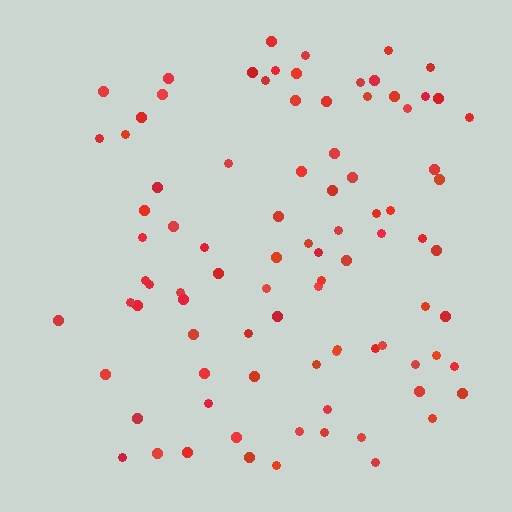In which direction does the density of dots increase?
From left to right, with the right side densest.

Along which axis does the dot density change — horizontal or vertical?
Horizontal.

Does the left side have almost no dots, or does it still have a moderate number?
Still a moderate number, just noticeably fewer than the right.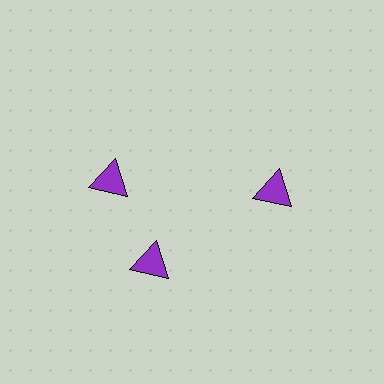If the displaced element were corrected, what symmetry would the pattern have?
It would have 3-fold rotational symmetry — the pattern would map onto itself every 120 degrees.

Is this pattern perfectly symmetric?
No. The 3 purple triangles are arranged in a ring, but one element near the 11 o'clock position is rotated out of alignment along the ring, breaking the 3-fold rotational symmetry.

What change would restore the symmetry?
The symmetry would be restored by rotating it back into even spacing with its neighbors so that all 3 triangles sit at equal angles and equal distance from the center.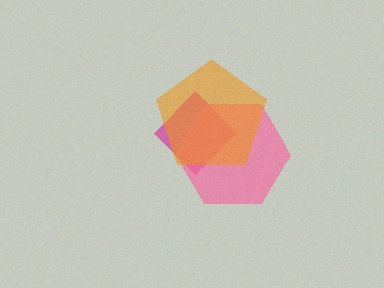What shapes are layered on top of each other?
The layered shapes are: a magenta diamond, a pink hexagon, an orange pentagon.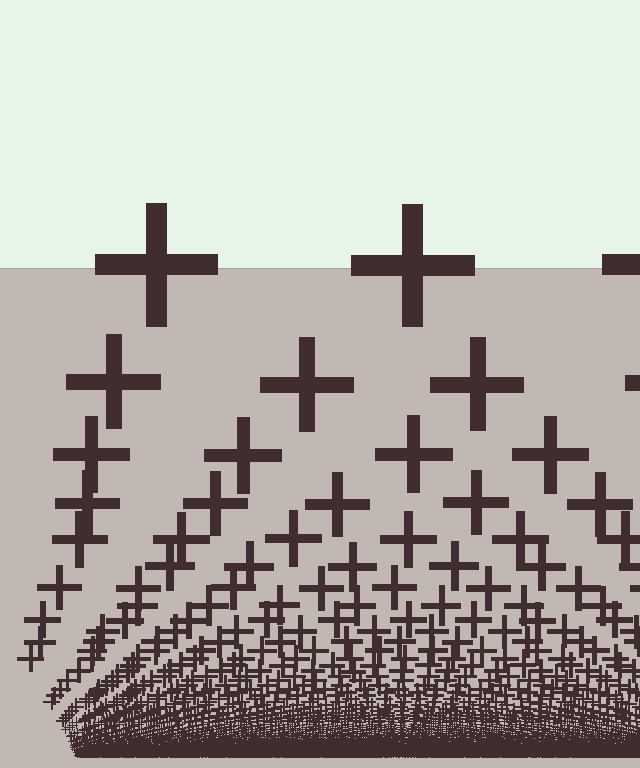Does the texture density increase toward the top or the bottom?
Density increases toward the bottom.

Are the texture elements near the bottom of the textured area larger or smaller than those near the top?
Smaller. The gradient is inverted — elements near the bottom are smaller and denser.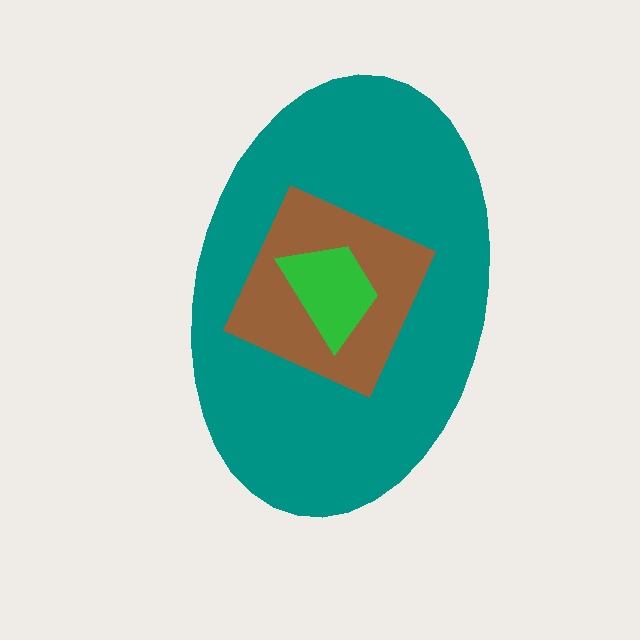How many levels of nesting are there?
3.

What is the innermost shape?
The green trapezoid.